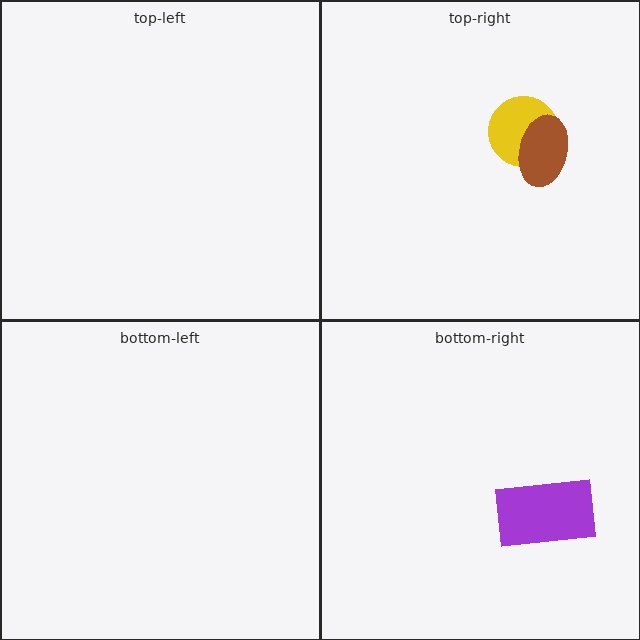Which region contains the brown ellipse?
The top-right region.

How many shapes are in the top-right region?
2.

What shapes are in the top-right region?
The yellow circle, the brown ellipse.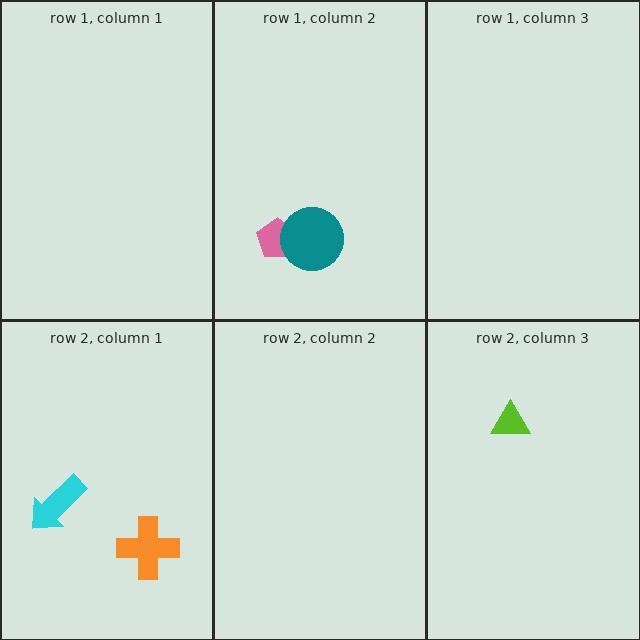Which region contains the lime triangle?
The row 2, column 3 region.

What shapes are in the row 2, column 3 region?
The lime triangle.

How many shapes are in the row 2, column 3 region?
1.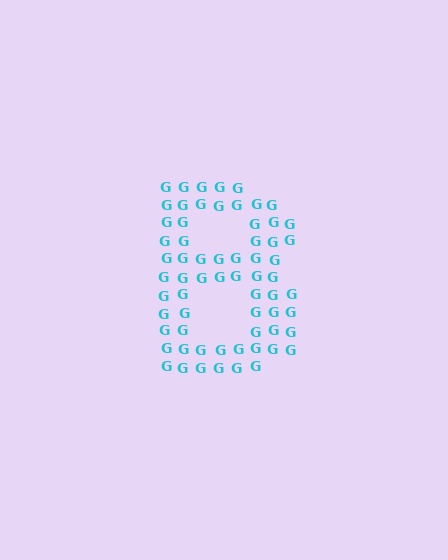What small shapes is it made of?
It is made of small letter G's.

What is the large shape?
The large shape is the letter B.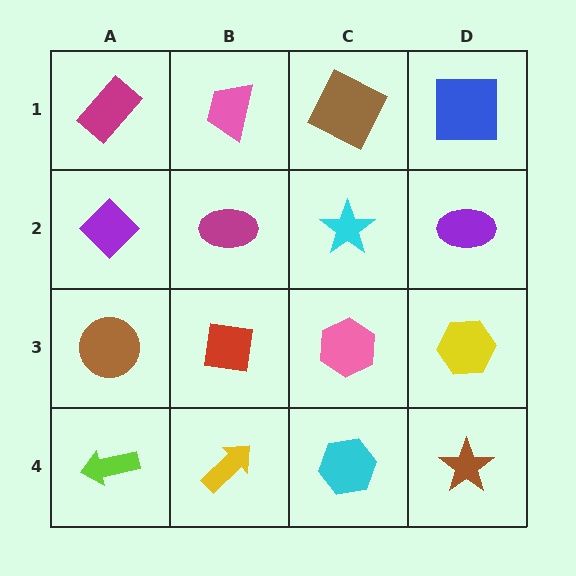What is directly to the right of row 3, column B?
A pink hexagon.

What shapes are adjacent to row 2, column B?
A pink trapezoid (row 1, column B), a red square (row 3, column B), a purple diamond (row 2, column A), a cyan star (row 2, column C).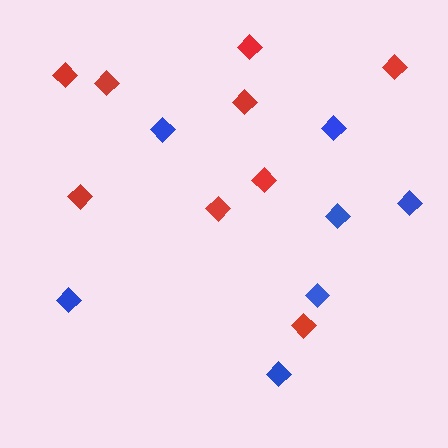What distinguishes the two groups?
There are 2 groups: one group of red diamonds (9) and one group of blue diamonds (7).